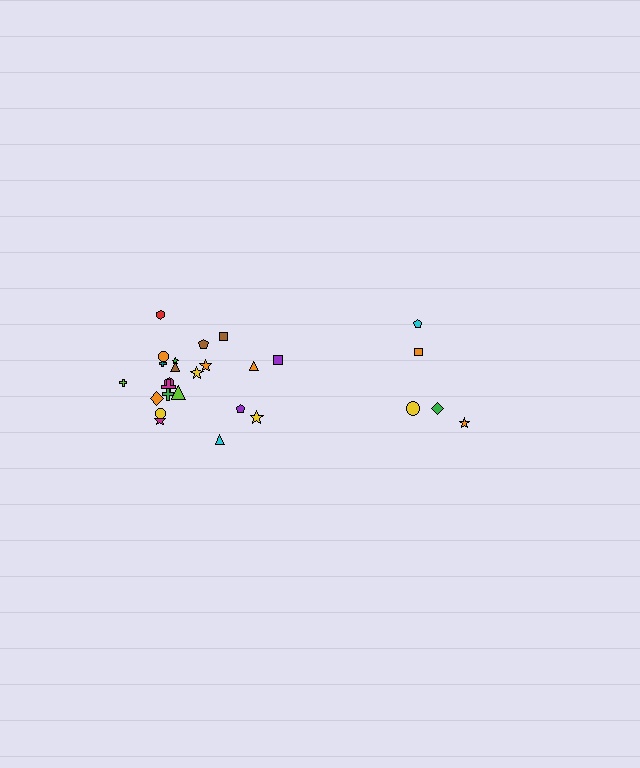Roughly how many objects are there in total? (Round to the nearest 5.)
Roughly 25 objects in total.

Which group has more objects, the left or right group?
The left group.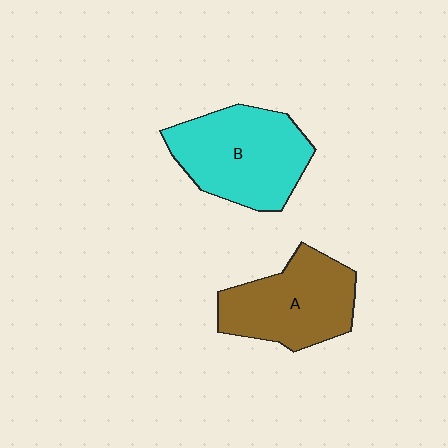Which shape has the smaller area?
Shape A (brown).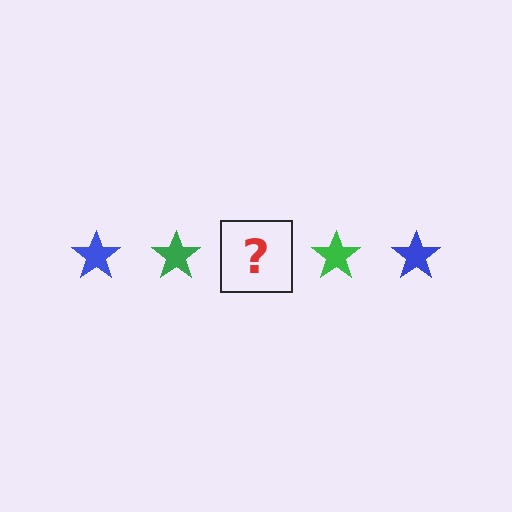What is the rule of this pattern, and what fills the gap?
The rule is that the pattern cycles through blue, green stars. The gap should be filled with a blue star.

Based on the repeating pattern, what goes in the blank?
The blank should be a blue star.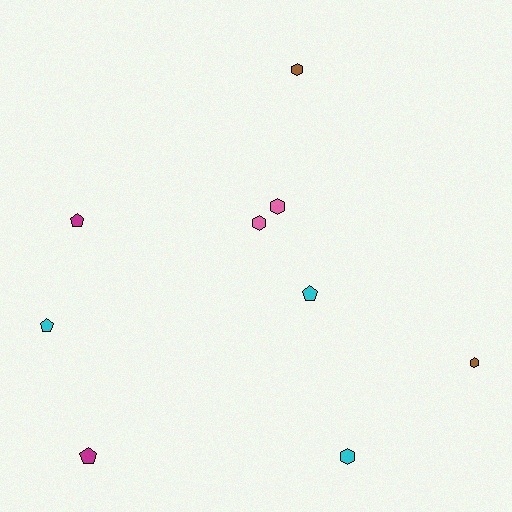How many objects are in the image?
There are 9 objects.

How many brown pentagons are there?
There are no brown pentagons.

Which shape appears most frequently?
Hexagon, with 5 objects.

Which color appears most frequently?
Cyan, with 3 objects.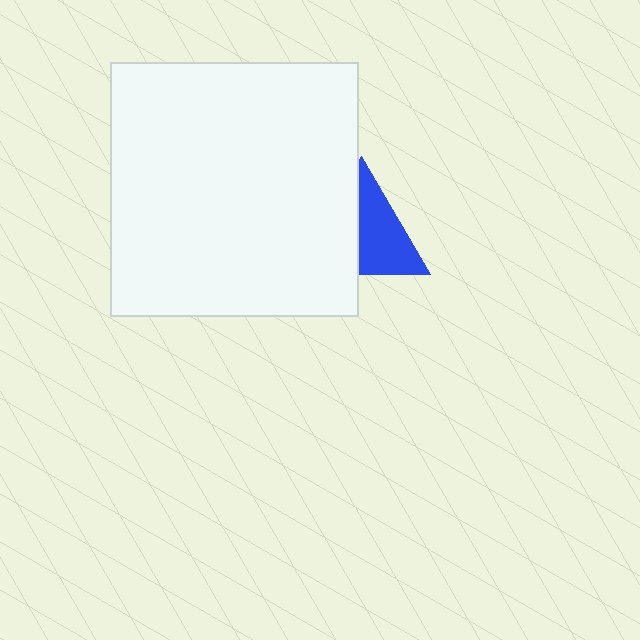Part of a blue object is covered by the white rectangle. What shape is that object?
It is a triangle.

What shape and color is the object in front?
The object in front is a white rectangle.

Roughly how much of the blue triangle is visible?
About half of it is visible (roughly 53%).